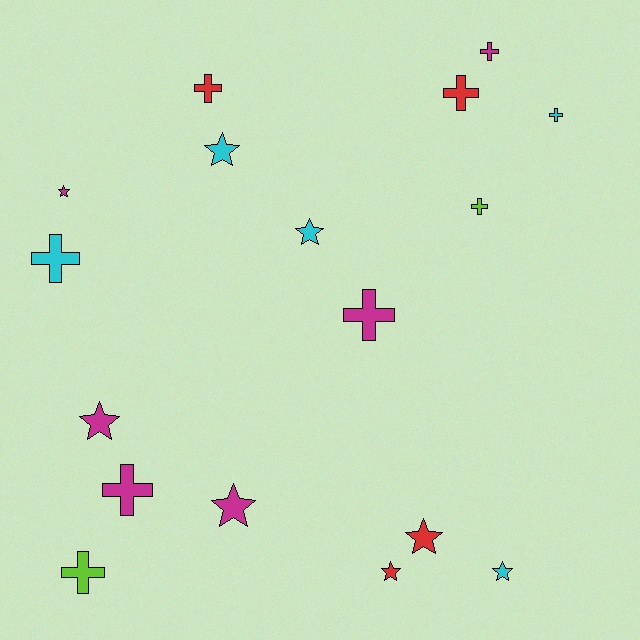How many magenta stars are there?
There are 3 magenta stars.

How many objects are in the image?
There are 17 objects.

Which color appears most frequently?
Magenta, with 6 objects.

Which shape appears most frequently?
Cross, with 9 objects.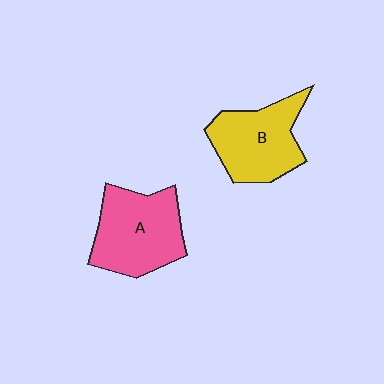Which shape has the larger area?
Shape A (pink).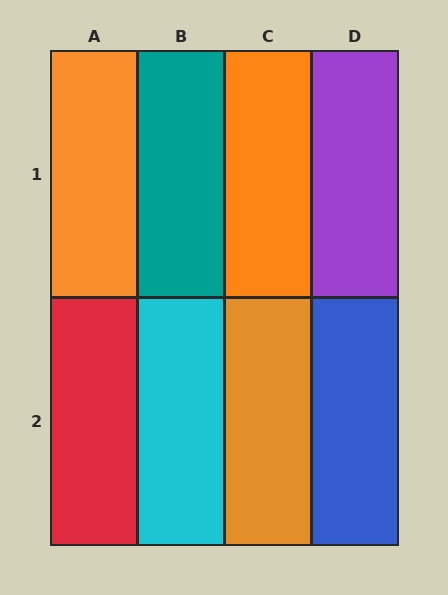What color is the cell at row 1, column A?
Orange.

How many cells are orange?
3 cells are orange.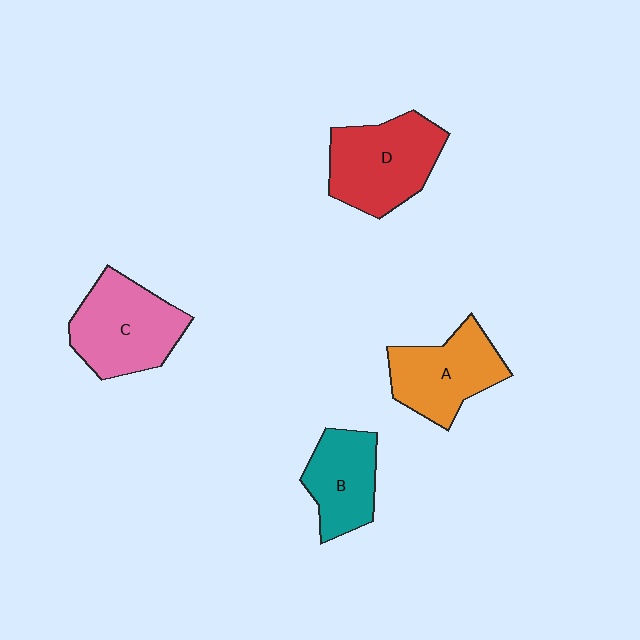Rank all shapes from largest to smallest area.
From largest to smallest: D (red), C (pink), A (orange), B (teal).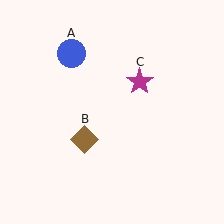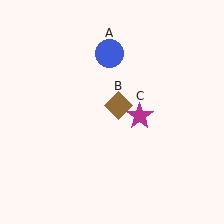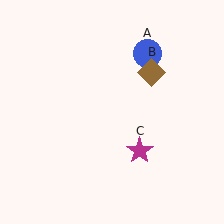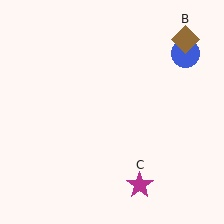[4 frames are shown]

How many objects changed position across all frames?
3 objects changed position: blue circle (object A), brown diamond (object B), magenta star (object C).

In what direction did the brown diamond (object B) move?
The brown diamond (object B) moved up and to the right.